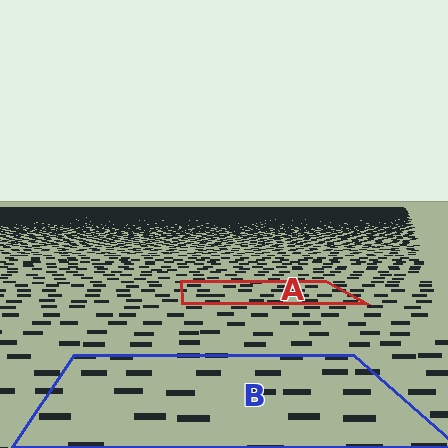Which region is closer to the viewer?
Region B is closer. The texture elements there are larger and more spread out.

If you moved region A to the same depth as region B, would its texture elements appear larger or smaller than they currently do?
They would appear larger. At a closer depth, the same texture elements are projected at a bigger on-screen size.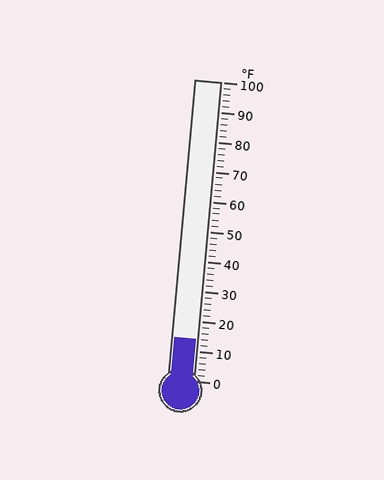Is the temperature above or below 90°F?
The temperature is below 90°F.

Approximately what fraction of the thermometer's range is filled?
The thermometer is filled to approximately 15% of its range.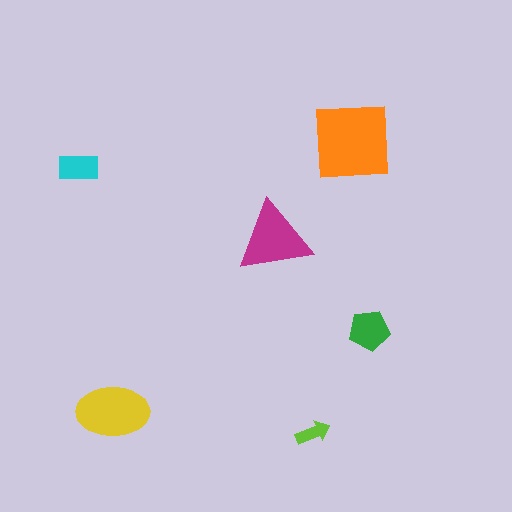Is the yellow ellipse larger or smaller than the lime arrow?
Larger.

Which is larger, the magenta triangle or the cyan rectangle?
The magenta triangle.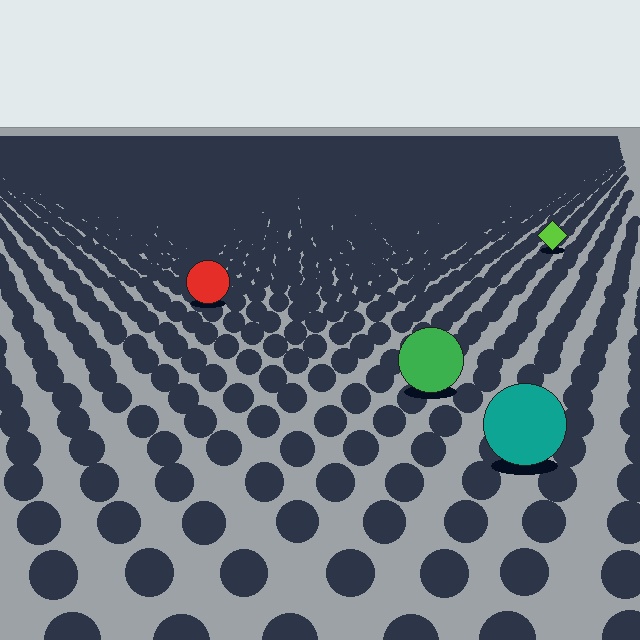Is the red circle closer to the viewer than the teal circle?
No. The teal circle is closer — you can tell from the texture gradient: the ground texture is coarser near it.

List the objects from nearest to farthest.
From nearest to farthest: the teal circle, the green circle, the red circle, the lime diamond.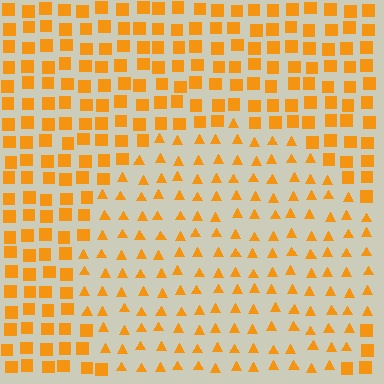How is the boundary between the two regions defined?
The boundary is defined by a change in element shape: triangles inside vs. squares outside. All elements share the same color and spacing.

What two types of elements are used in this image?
The image uses triangles inside the circle region and squares outside it.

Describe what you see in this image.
The image is filled with small orange elements arranged in a uniform grid. A circle-shaped region contains triangles, while the surrounding area contains squares. The boundary is defined purely by the change in element shape.